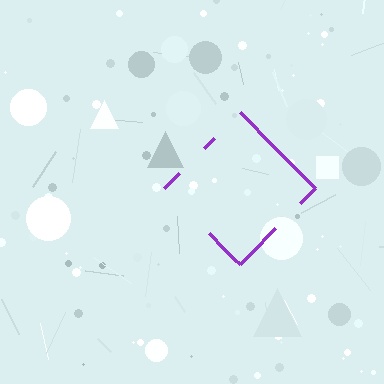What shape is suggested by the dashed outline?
The dashed outline suggests a diamond.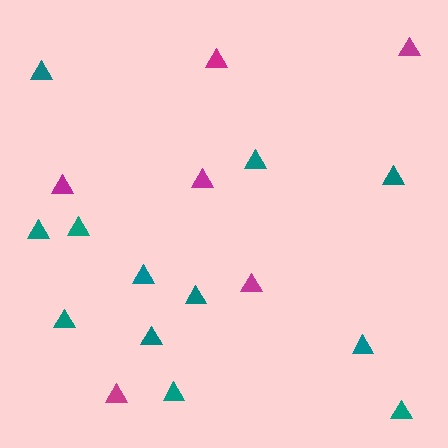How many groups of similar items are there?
There are 2 groups: one group of teal triangles (12) and one group of magenta triangles (6).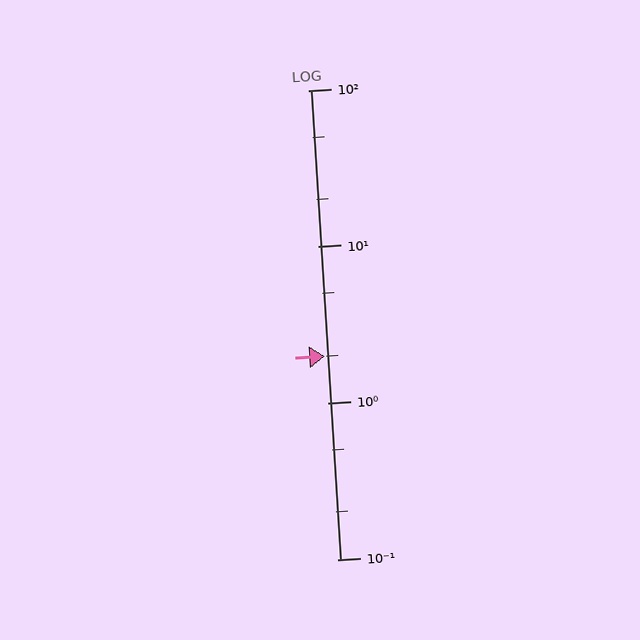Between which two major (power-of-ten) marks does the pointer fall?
The pointer is between 1 and 10.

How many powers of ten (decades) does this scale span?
The scale spans 3 decades, from 0.1 to 100.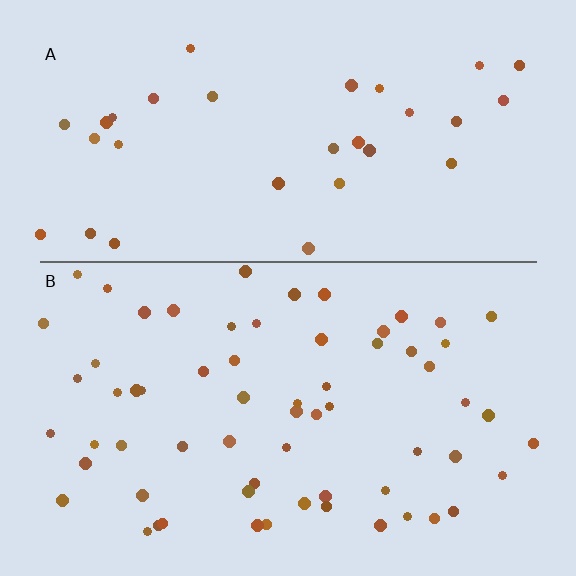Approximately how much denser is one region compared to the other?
Approximately 2.0× — region B over region A.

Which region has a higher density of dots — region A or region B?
B (the bottom).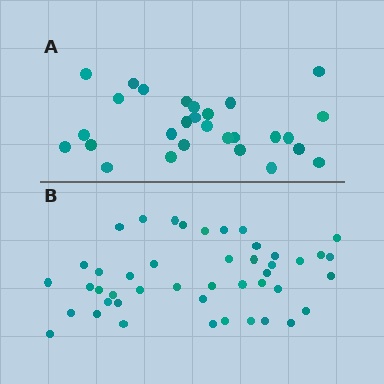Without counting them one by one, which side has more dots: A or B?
Region B (the bottom region) has more dots.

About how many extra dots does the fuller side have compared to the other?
Region B has approximately 15 more dots than region A.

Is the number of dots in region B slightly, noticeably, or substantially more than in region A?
Region B has substantially more. The ratio is roughly 1.6 to 1.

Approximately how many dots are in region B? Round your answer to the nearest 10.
About 40 dots. (The exact count is 45, which rounds to 40.)